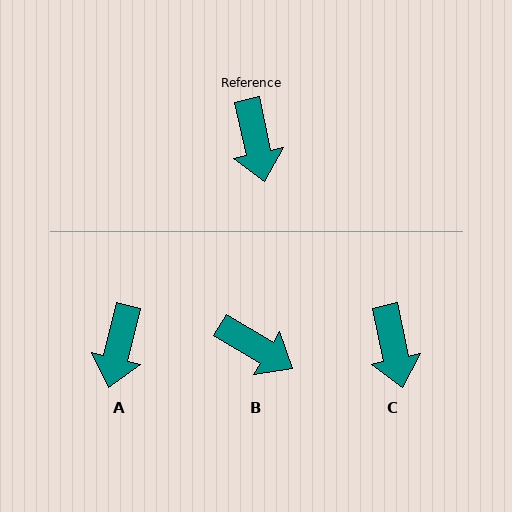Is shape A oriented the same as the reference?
No, it is off by about 26 degrees.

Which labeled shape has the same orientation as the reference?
C.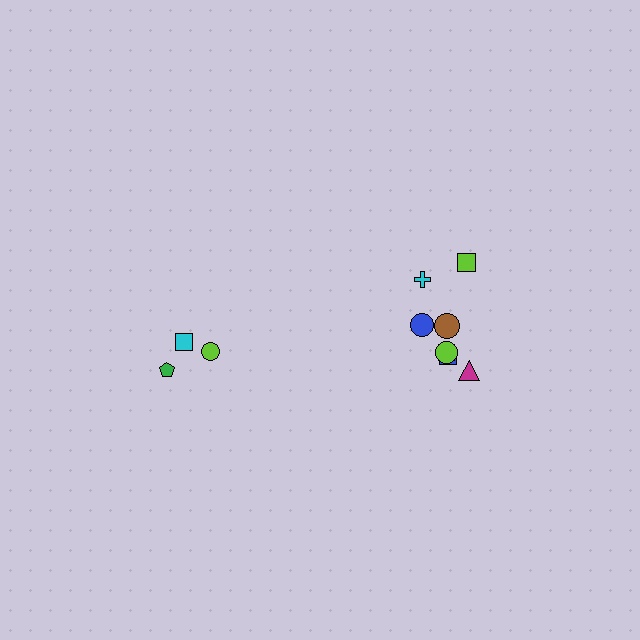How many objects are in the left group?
There are 3 objects.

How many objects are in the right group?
There are 7 objects.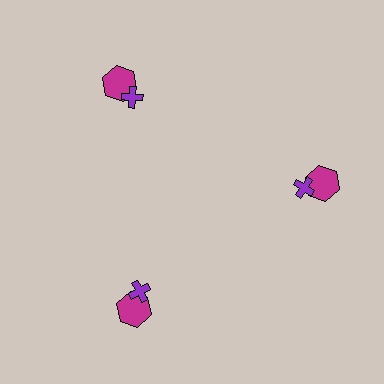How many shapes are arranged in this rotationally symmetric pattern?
There are 6 shapes, arranged in 3 groups of 2.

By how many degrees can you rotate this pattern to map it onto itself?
The pattern maps onto itself every 120 degrees of rotation.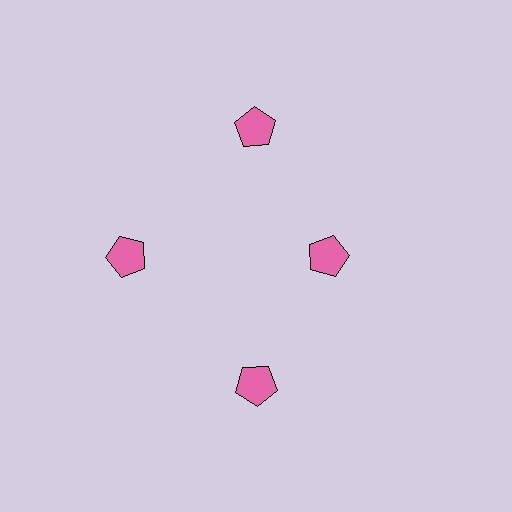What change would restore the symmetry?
The symmetry would be restored by moving it outward, back onto the ring so that all 4 pentagons sit at equal angles and equal distance from the center.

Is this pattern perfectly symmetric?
No. The 4 pink pentagons are arranged in a ring, but one element near the 3 o'clock position is pulled inward toward the center, breaking the 4-fold rotational symmetry.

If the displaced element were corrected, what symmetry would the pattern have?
It would have 4-fold rotational symmetry — the pattern would map onto itself every 90 degrees.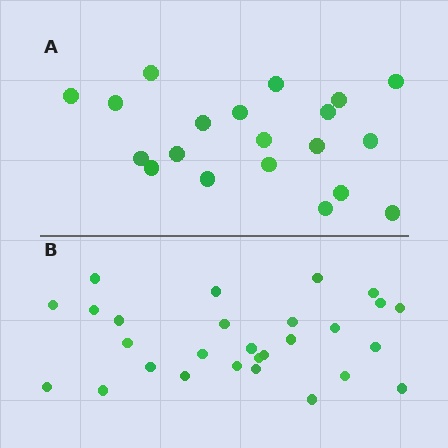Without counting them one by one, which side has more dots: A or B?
Region B (the bottom region) has more dots.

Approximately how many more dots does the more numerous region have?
Region B has roughly 8 or so more dots than region A.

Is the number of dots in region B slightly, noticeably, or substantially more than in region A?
Region B has noticeably more, but not dramatically so. The ratio is roughly 1.4 to 1.